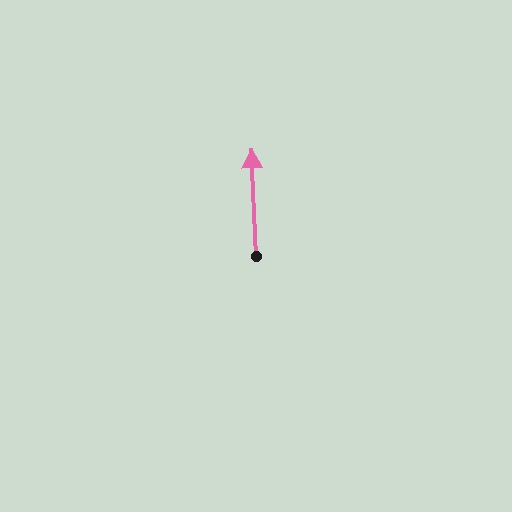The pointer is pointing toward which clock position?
Roughly 12 o'clock.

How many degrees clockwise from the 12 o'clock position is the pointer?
Approximately 357 degrees.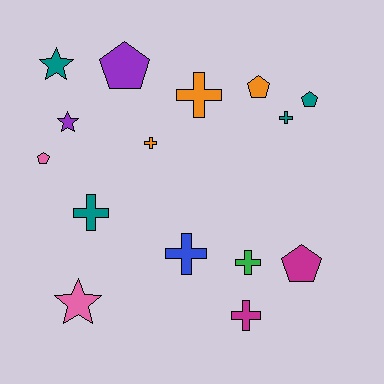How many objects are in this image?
There are 15 objects.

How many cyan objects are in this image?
There are no cyan objects.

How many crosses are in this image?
There are 7 crosses.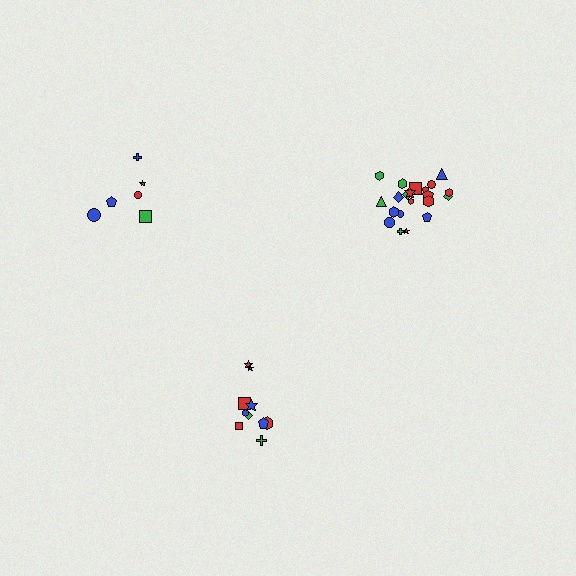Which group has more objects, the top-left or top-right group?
The top-right group.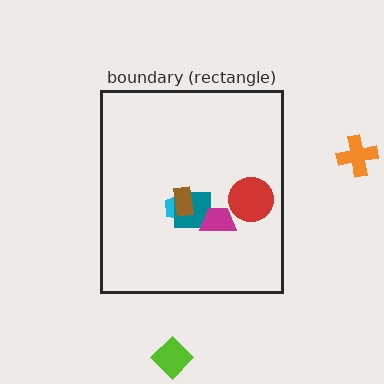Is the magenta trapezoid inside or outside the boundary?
Inside.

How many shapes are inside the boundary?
5 inside, 2 outside.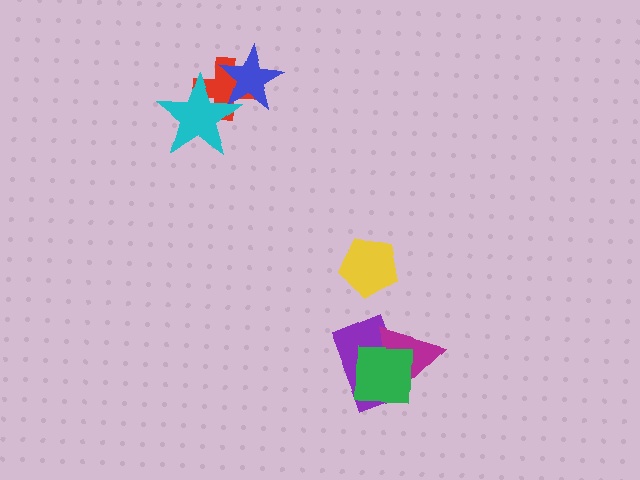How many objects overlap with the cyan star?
2 objects overlap with the cyan star.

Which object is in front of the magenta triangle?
The green square is in front of the magenta triangle.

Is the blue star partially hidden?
Yes, it is partially covered by another shape.